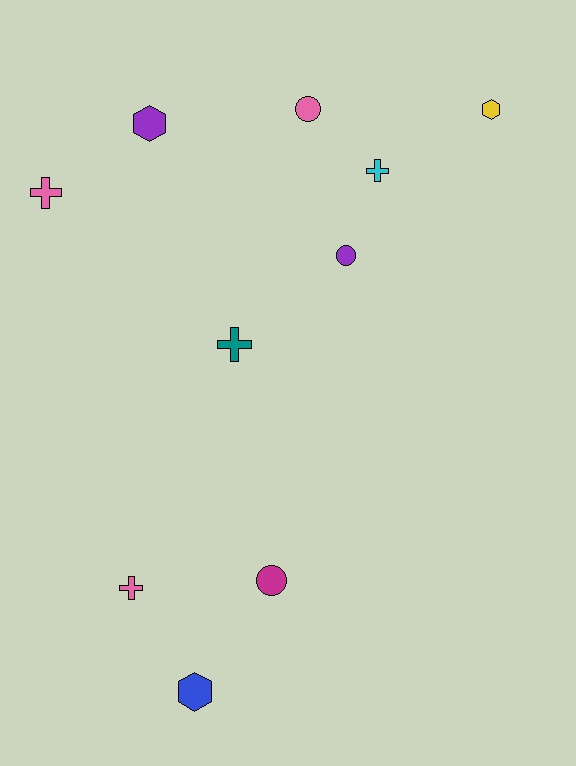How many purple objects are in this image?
There are 2 purple objects.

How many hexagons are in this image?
There are 3 hexagons.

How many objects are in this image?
There are 10 objects.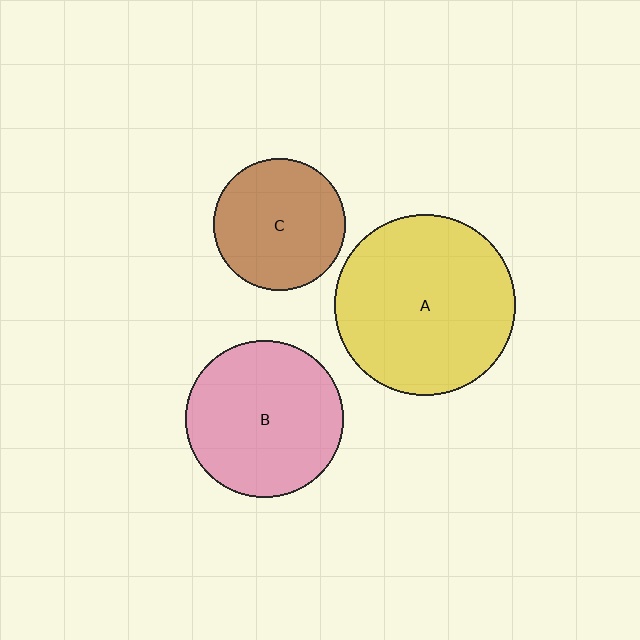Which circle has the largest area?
Circle A (yellow).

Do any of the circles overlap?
No, none of the circles overlap.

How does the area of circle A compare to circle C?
Approximately 1.9 times.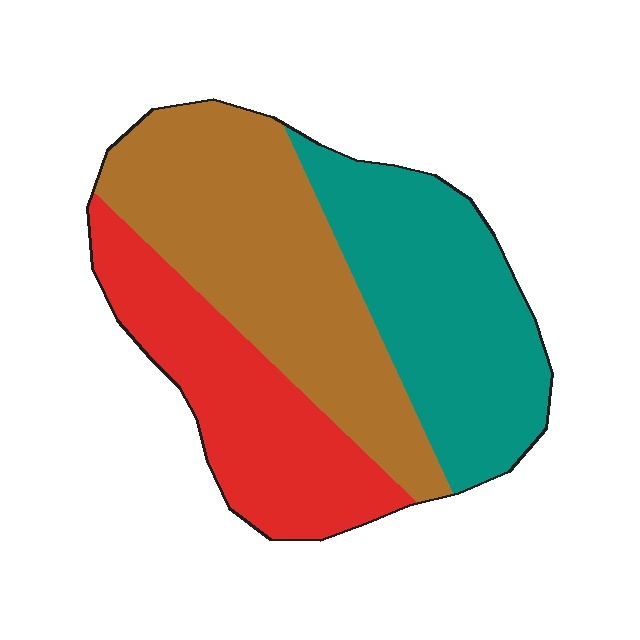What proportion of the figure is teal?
Teal covers around 35% of the figure.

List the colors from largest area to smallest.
From largest to smallest: brown, teal, red.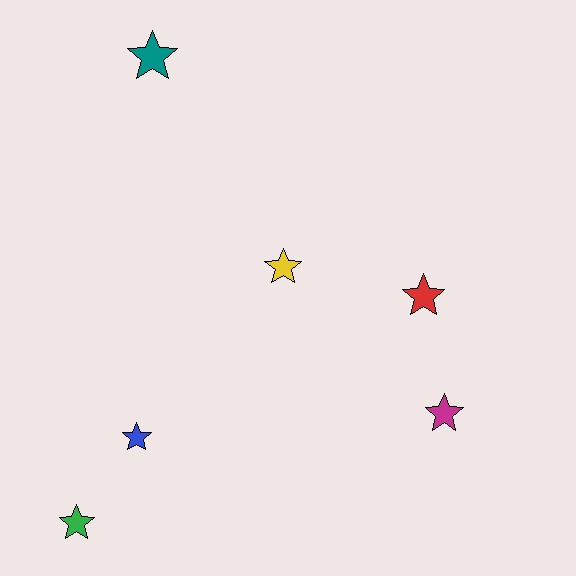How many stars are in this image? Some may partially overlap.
There are 6 stars.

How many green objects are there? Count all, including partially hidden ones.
There is 1 green object.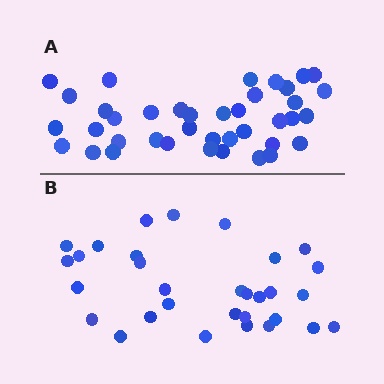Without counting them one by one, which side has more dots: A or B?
Region A (the top region) has more dots.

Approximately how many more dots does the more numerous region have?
Region A has roughly 8 or so more dots than region B.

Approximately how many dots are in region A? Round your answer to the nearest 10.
About 40 dots. (The exact count is 39, which rounds to 40.)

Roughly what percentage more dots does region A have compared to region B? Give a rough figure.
About 25% more.